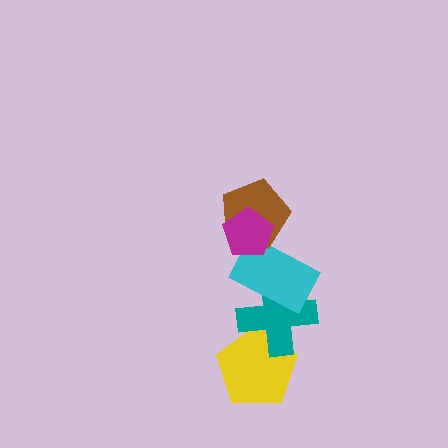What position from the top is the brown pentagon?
The brown pentagon is 2nd from the top.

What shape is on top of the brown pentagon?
The magenta pentagon is on top of the brown pentagon.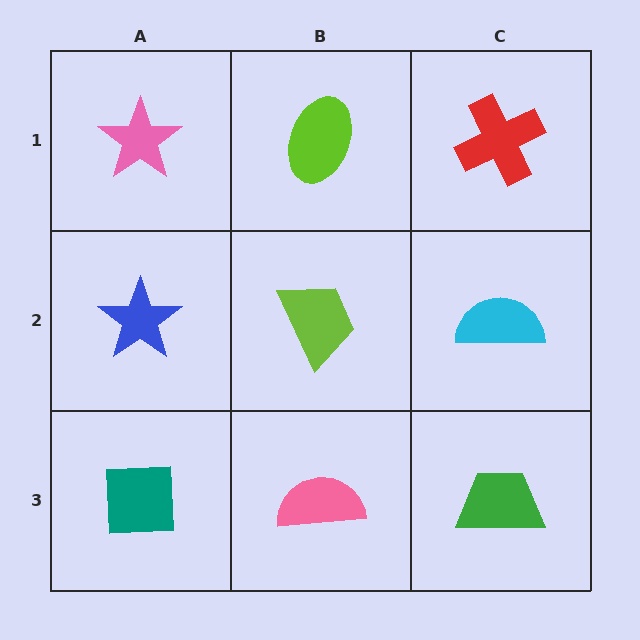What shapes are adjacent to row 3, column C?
A cyan semicircle (row 2, column C), a pink semicircle (row 3, column B).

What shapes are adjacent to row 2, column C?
A red cross (row 1, column C), a green trapezoid (row 3, column C), a lime trapezoid (row 2, column B).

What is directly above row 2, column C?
A red cross.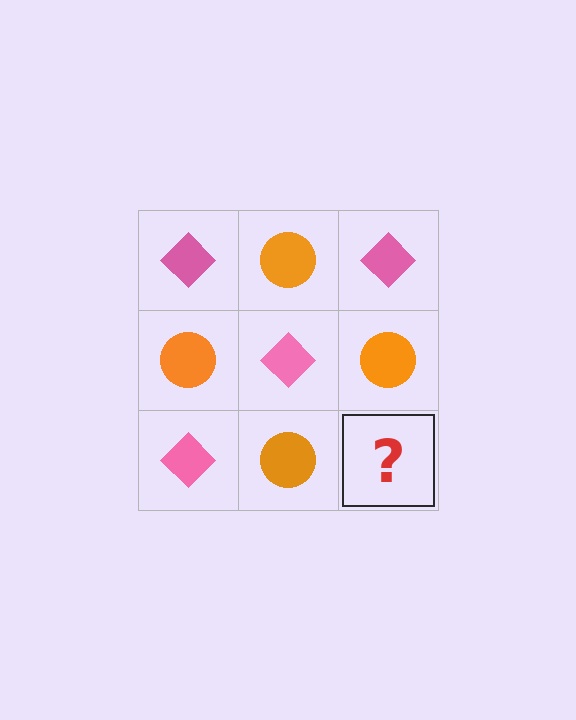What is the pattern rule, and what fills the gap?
The rule is that it alternates pink diamond and orange circle in a checkerboard pattern. The gap should be filled with a pink diamond.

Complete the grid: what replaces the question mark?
The question mark should be replaced with a pink diamond.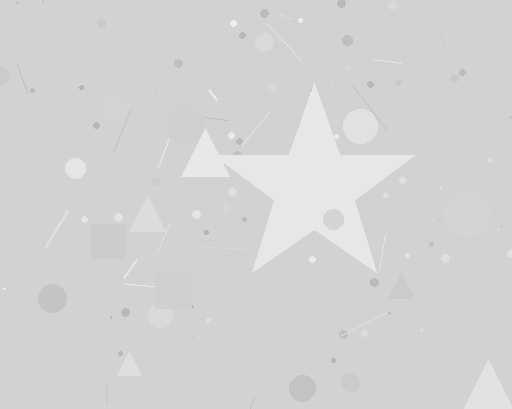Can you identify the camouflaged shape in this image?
The camouflaged shape is a star.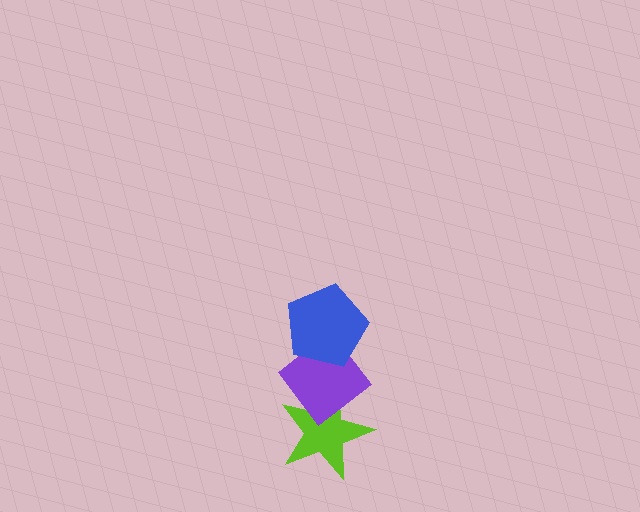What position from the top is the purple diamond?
The purple diamond is 2nd from the top.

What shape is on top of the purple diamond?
The blue pentagon is on top of the purple diamond.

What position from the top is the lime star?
The lime star is 3rd from the top.